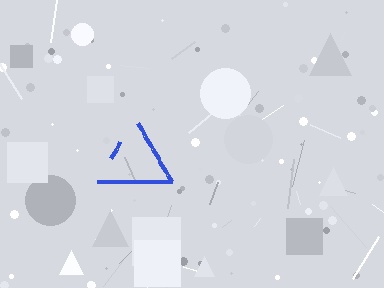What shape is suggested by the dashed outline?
The dashed outline suggests a triangle.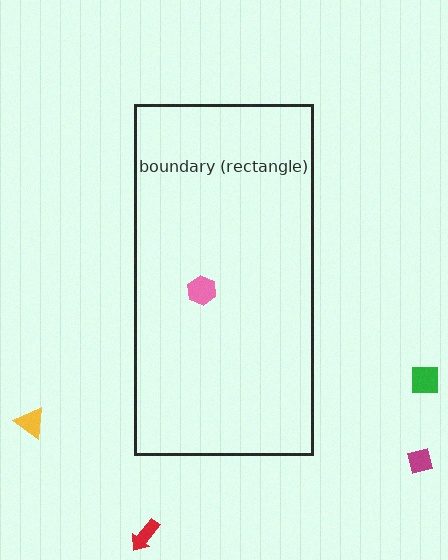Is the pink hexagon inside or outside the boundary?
Inside.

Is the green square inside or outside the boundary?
Outside.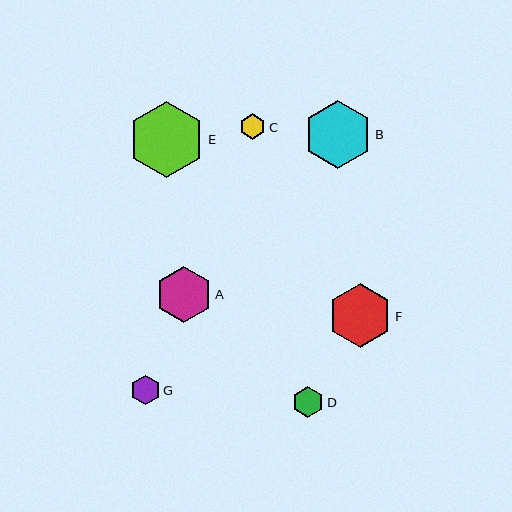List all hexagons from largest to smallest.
From largest to smallest: E, B, F, A, D, G, C.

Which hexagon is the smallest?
Hexagon C is the smallest with a size of approximately 25 pixels.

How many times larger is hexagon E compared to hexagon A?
Hexagon E is approximately 1.4 times the size of hexagon A.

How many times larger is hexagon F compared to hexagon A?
Hexagon F is approximately 1.1 times the size of hexagon A.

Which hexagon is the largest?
Hexagon E is the largest with a size of approximately 76 pixels.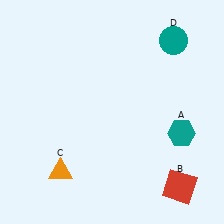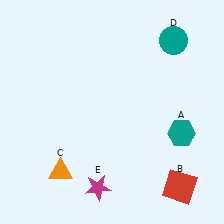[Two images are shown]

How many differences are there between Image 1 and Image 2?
There is 1 difference between the two images.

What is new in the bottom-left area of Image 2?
A magenta star (E) was added in the bottom-left area of Image 2.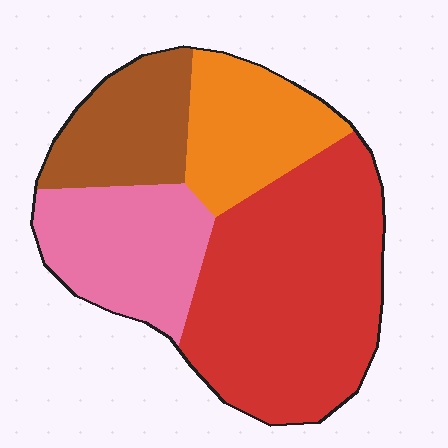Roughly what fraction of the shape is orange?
Orange covers around 20% of the shape.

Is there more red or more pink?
Red.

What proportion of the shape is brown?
Brown covers roughly 15% of the shape.